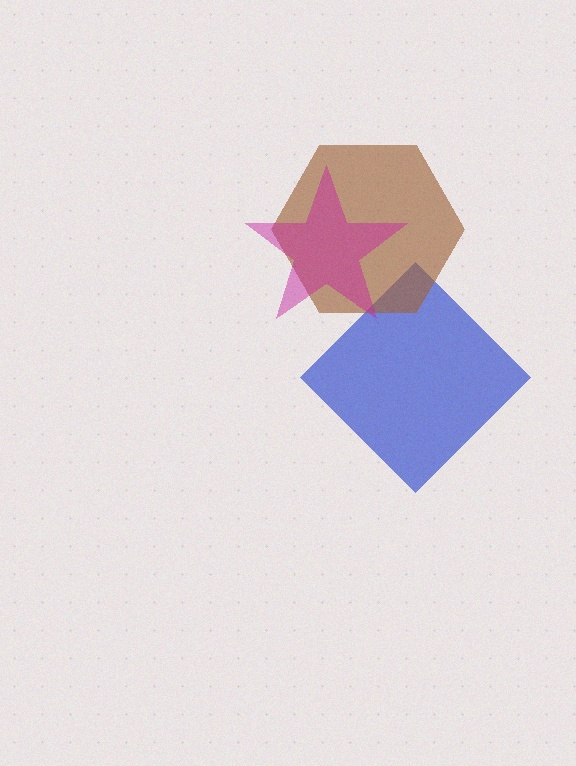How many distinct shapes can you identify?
There are 3 distinct shapes: a blue diamond, a brown hexagon, a magenta star.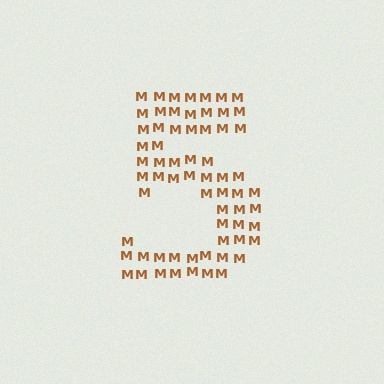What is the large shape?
The large shape is the digit 5.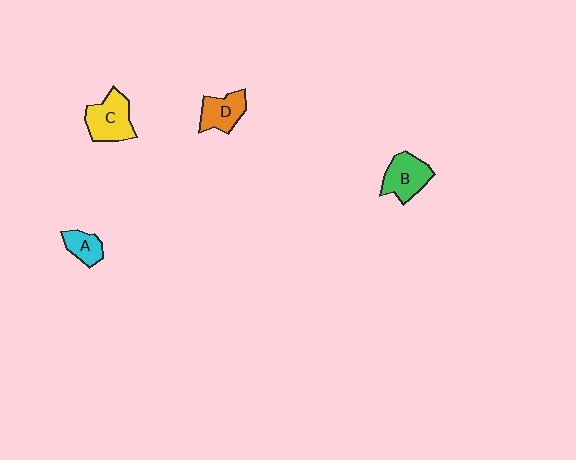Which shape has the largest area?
Shape C (yellow).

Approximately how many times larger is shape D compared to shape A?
Approximately 1.4 times.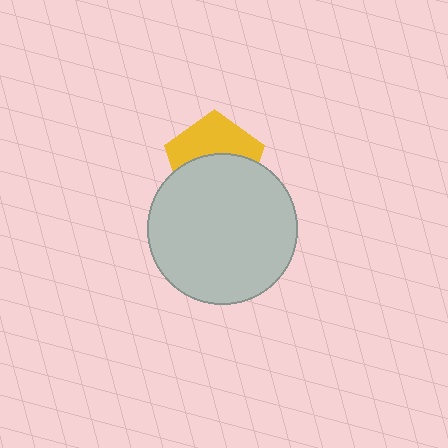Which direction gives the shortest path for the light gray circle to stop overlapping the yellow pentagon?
Moving down gives the shortest separation.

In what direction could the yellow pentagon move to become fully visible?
The yellow pentagon could move up. That would shift it out from behind the light gray circle entirely.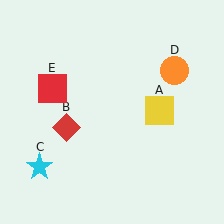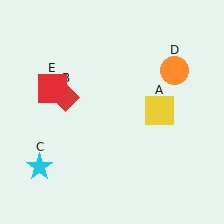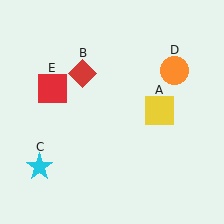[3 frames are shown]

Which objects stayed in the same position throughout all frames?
Yellow square (object A) and cyan star (object C) and orange circle (object D) and red square (object E) remained stationary.